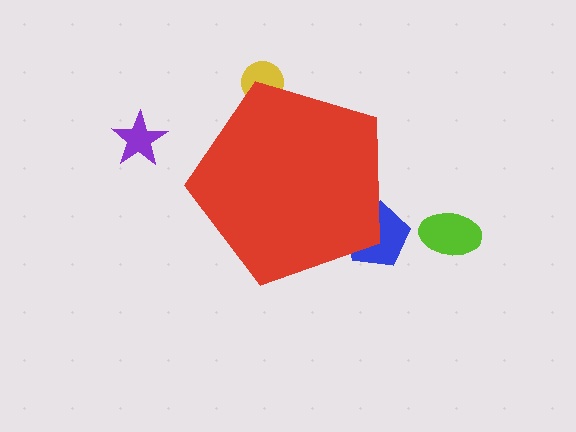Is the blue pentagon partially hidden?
Yes, the blue pentagon is partially hidden behind the red pentagon.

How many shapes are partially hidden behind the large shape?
2 shapes are partially hidden.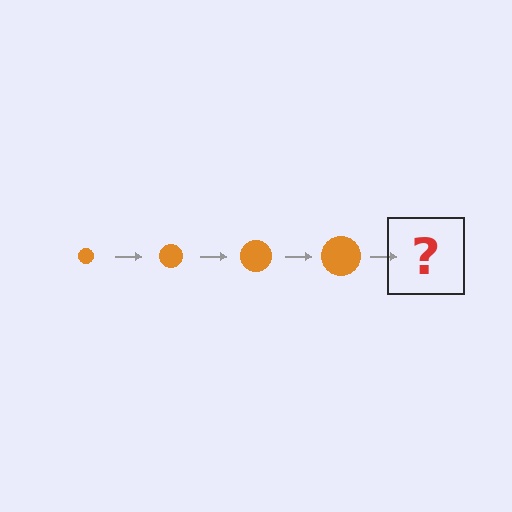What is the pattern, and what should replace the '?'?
The pattern is that the circle gets progressively larger each step. The '?' should be an orange circle, larger than the previous one.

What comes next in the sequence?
The next element should be an orange circle, larger than the previous one.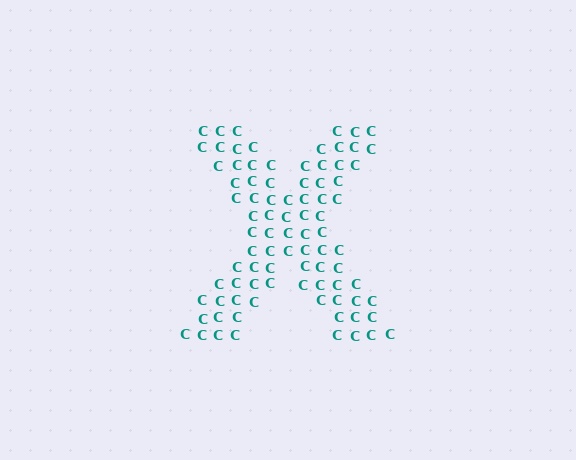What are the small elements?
The small elements are letter C's.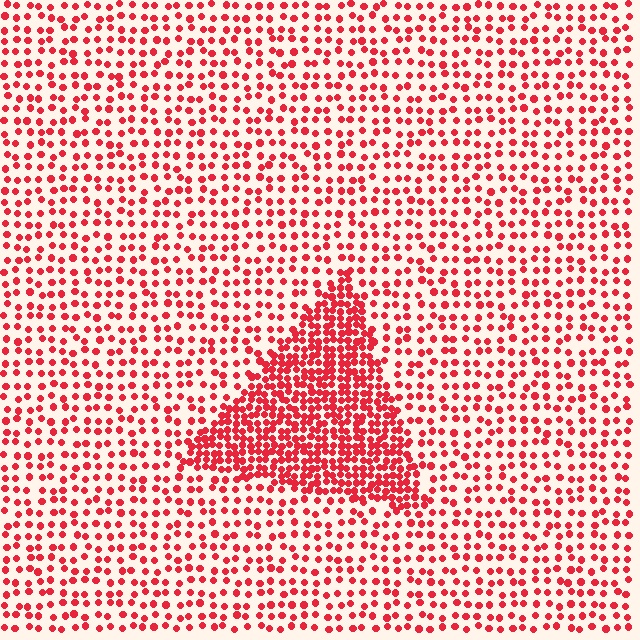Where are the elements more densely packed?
The elements are more densely packed inside the triangle boundary.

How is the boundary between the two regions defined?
The boundary is defined by a change in element density (approximately 2.4x ratio). All elements are the same color, size, and shape.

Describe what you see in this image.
The image contains small red elements arranged at two different densities. A triangle-shaped region is visible where the elements are more densely packed than the surrounding area.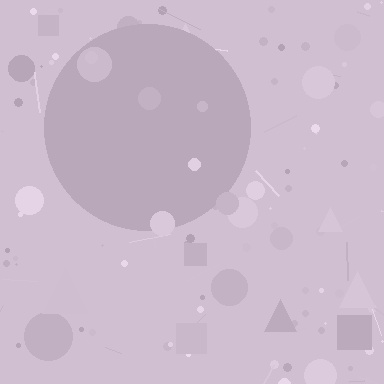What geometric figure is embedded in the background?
A circle is embedded in the background.